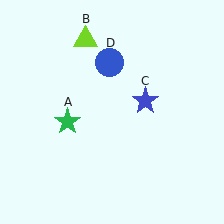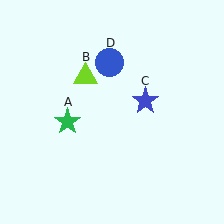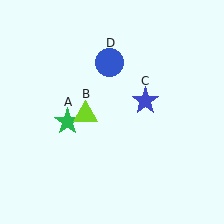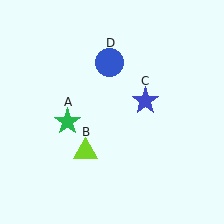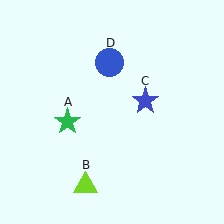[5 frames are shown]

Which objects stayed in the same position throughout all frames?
Green star (object A) and blue star (object C) and blue circle (object D) remained stationary.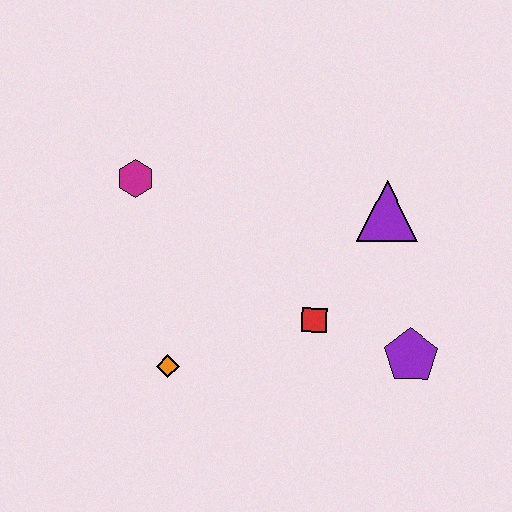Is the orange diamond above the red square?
No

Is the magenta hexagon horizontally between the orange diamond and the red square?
No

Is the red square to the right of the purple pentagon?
No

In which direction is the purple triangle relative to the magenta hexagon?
The purple triangle is to the right of the magenta hexagon.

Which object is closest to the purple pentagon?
The red square is closest to the purple pentagon.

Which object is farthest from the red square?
The magenta hexagon is farthest from the red square.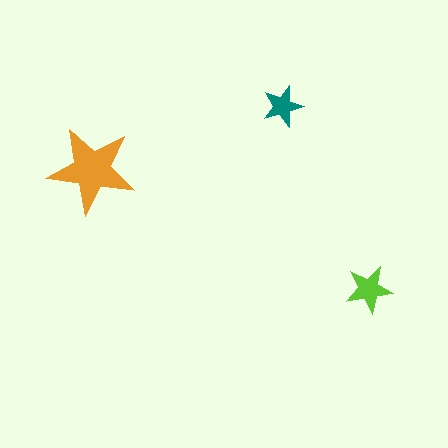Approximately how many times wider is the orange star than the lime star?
About 2 times wider.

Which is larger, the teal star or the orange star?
The orange one.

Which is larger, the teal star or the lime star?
The lime one.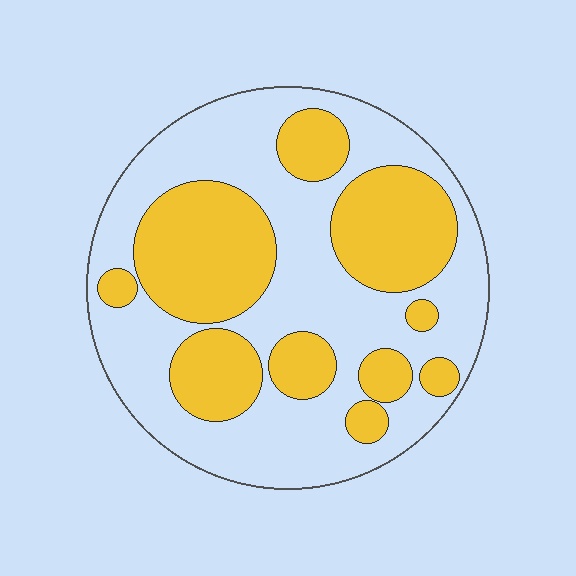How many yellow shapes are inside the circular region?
10.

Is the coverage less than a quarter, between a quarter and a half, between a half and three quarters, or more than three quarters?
Between a quarter and a half.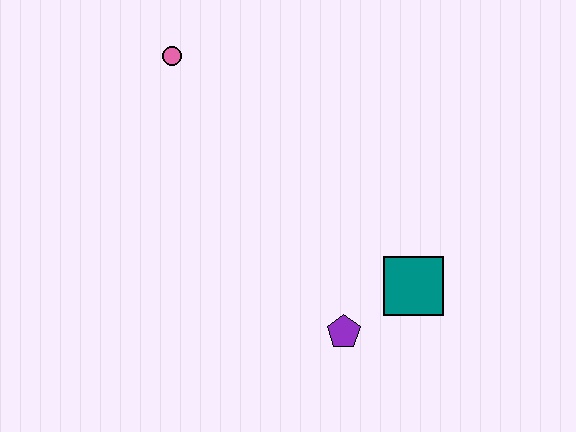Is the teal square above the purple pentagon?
Yes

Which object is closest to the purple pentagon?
The teal square is closest to the purple pentagon.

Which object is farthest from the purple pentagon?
The pink circle is farthest from the purple pentagon.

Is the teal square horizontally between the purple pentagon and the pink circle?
No